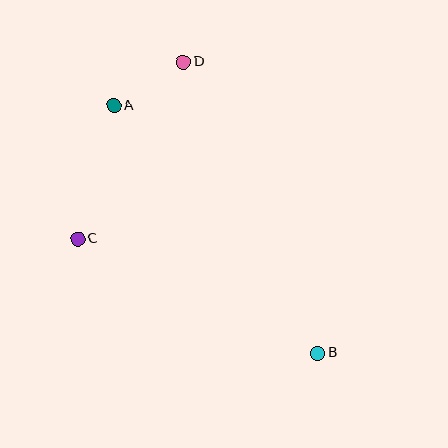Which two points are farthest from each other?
Points B and D are farthest from each other.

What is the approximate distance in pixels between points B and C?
The distance between B and C is approximately 266 pixels.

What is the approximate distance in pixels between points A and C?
The distance between A and C is approximately 138 pixels.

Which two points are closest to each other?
Points A and D are closest to each other.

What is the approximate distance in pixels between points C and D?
The distance between C and D is approximately 206 pixels.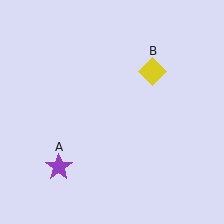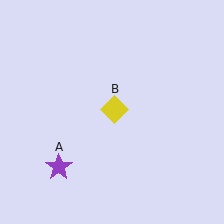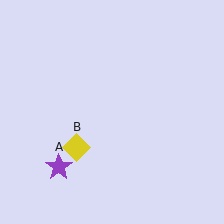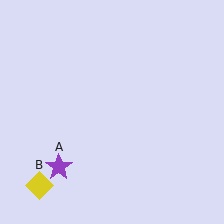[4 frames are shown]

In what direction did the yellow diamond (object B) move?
The yellow diamond (object B) moved down and to the left.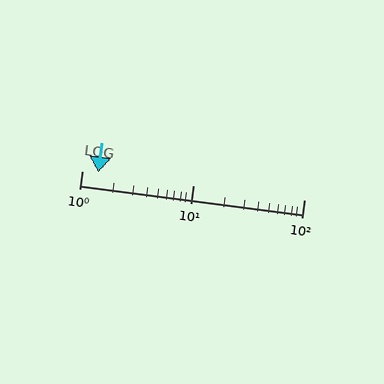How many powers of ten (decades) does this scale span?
The scale spans 2 decades, from 1 to 100.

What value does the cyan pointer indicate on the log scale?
The pointer indicates approximately 1.4.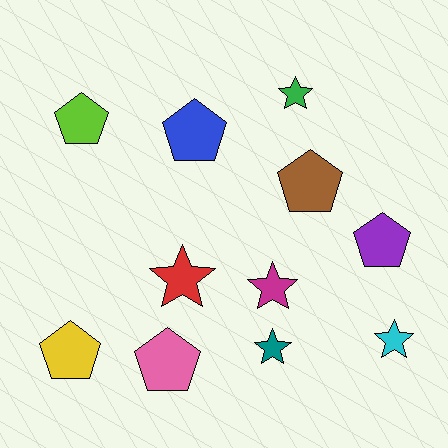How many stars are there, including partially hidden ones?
There are 5 stars.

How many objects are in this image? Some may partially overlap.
There are 11 objects.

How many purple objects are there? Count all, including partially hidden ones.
There is 1 purple object.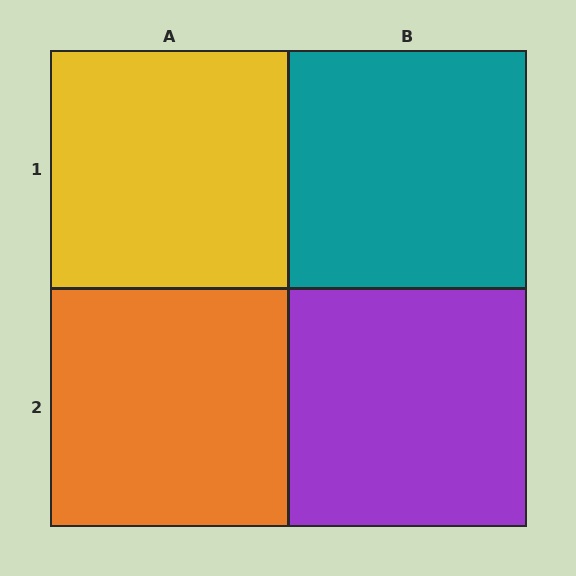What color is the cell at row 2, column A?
Orange.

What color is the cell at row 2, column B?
Purple.